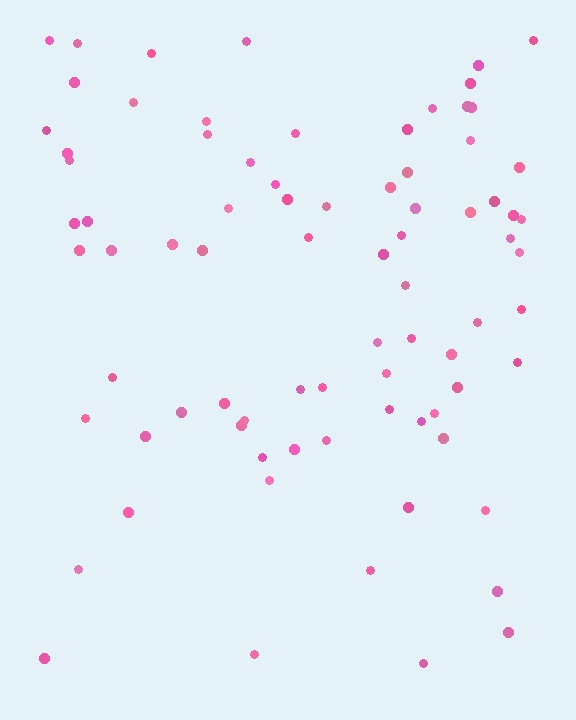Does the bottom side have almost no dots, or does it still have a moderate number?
Still a moderate number, just noticeably fewer than the top.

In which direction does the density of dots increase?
From bottom to top, with the top side densest.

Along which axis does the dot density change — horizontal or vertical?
Vertical.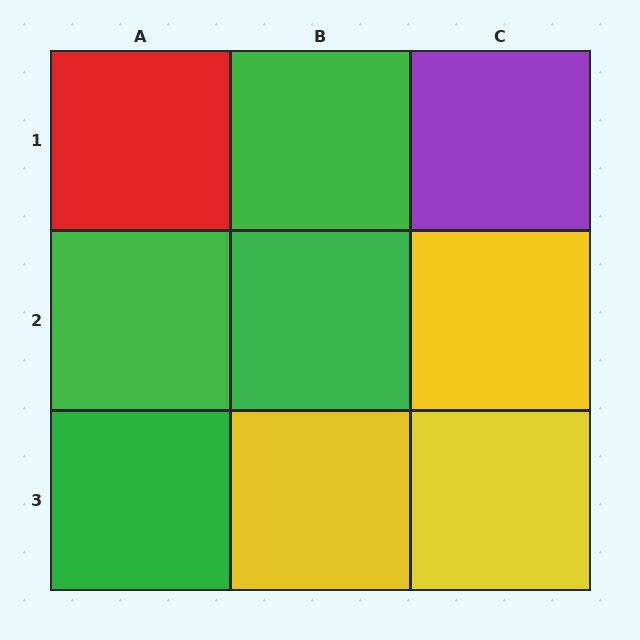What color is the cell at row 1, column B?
Green.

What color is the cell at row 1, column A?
Red.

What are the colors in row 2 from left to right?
Green, green, yellow.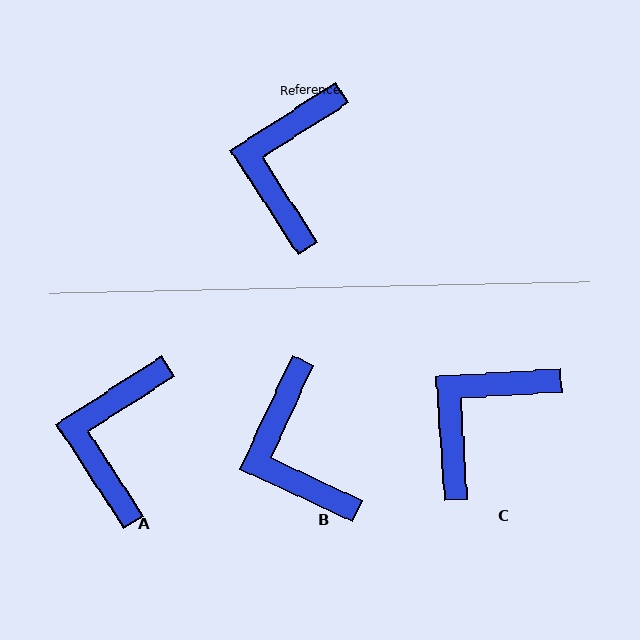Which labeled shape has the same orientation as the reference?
A.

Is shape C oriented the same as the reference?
No, it is off by about 29 degrees.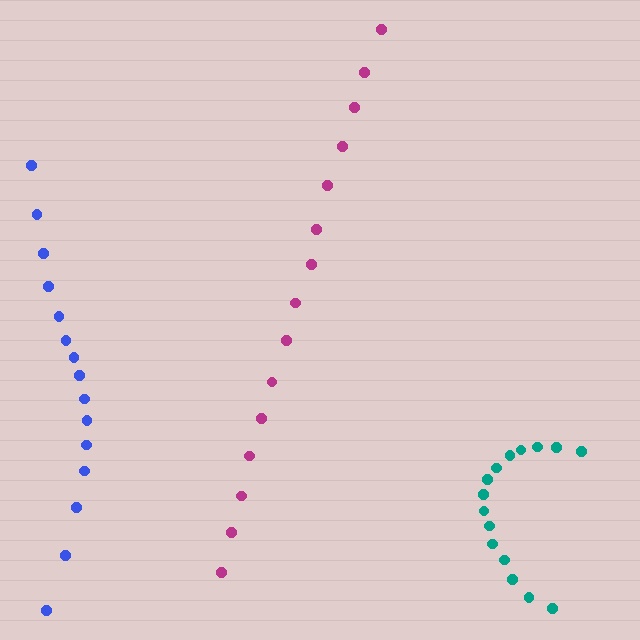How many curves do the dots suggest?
There are 3 distinct paths.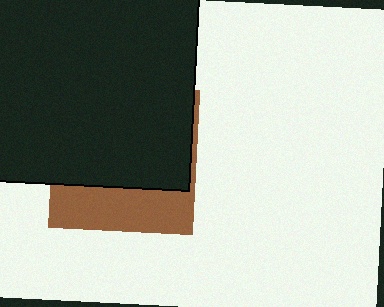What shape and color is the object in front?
The object in front is a black rectangle.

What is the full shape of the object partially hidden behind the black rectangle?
The partially hidden object is a brown square.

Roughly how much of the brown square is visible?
A small part of it is visible (roughly 33%).